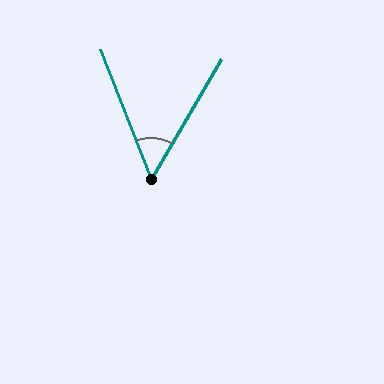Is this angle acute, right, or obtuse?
It is acute.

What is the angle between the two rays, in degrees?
Approximately 52 degrees.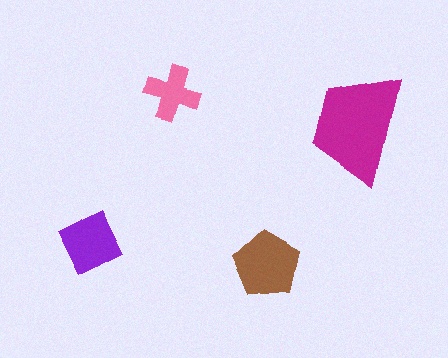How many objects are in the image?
There are 4 objects in the image.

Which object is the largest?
The magenta trapezoid.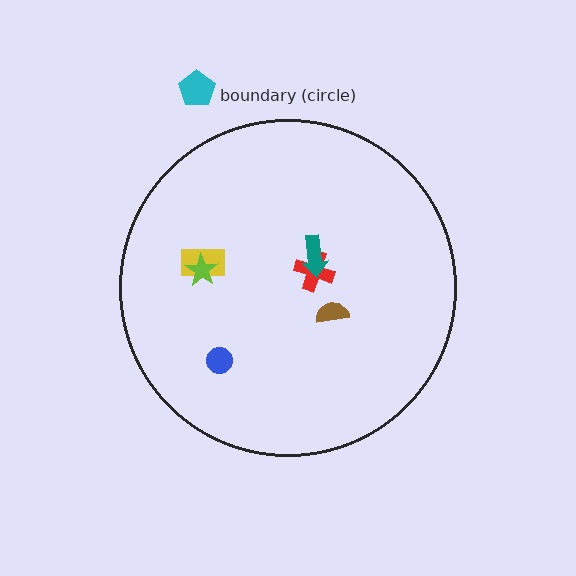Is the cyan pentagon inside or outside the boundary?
Outside.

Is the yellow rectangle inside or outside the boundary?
Inside.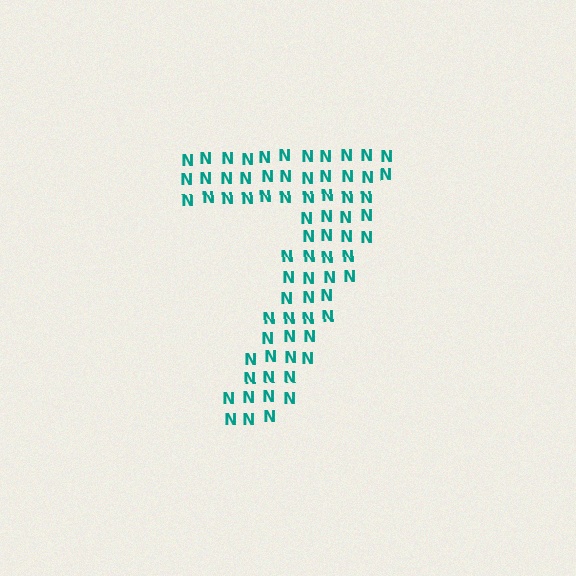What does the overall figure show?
The overall figure shows the digit 7.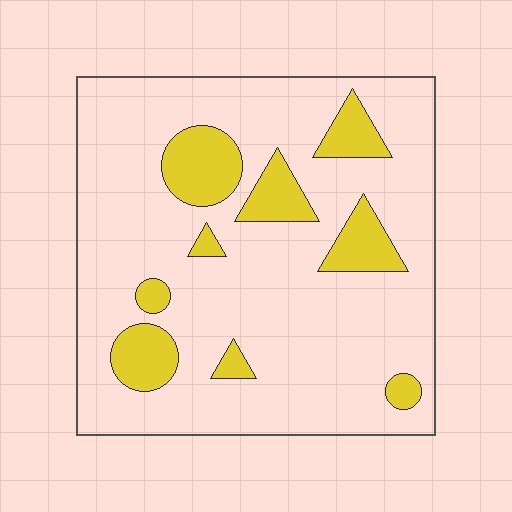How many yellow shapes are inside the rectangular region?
9.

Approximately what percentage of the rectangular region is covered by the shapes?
Approximately 15%.